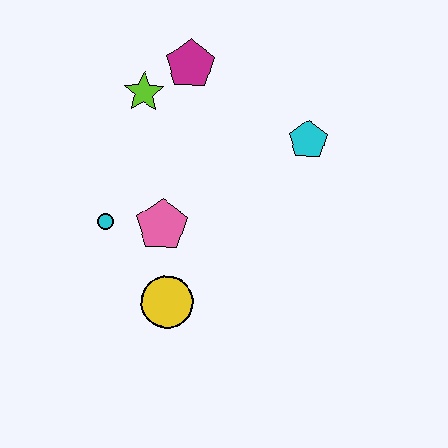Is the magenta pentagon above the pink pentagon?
Yes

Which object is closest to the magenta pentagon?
The lime star is closest to the magenta pentagon.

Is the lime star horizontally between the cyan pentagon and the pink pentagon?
No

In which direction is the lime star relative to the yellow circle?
The lime star is above the yellow circle.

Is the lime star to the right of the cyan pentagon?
No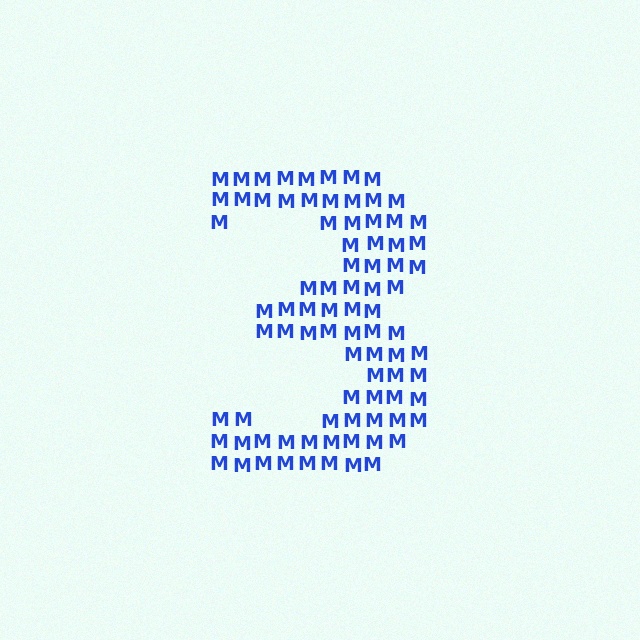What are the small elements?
The small elements are letter M's.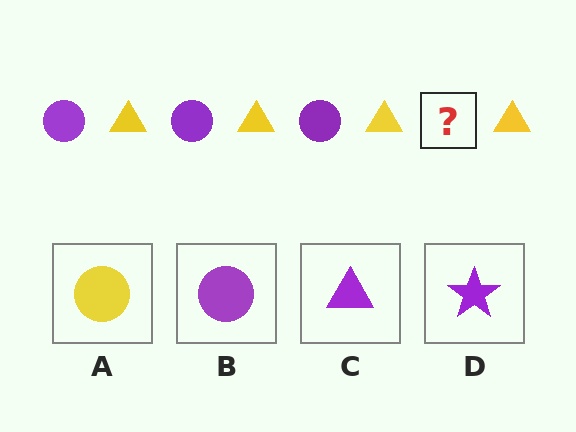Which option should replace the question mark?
Option B.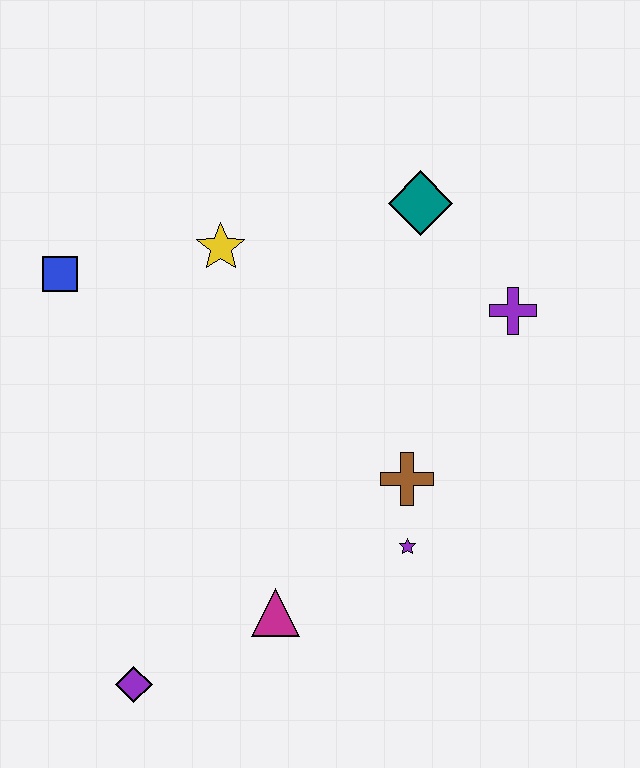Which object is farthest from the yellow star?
The purple diamond is farthest from the yellow star.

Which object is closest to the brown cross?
The purple star is closest to the brown cross.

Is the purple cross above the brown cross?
Yes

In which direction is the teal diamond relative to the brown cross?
The teal diamond is above the brown cross.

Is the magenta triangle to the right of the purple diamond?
Yes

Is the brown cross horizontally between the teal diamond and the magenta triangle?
Yes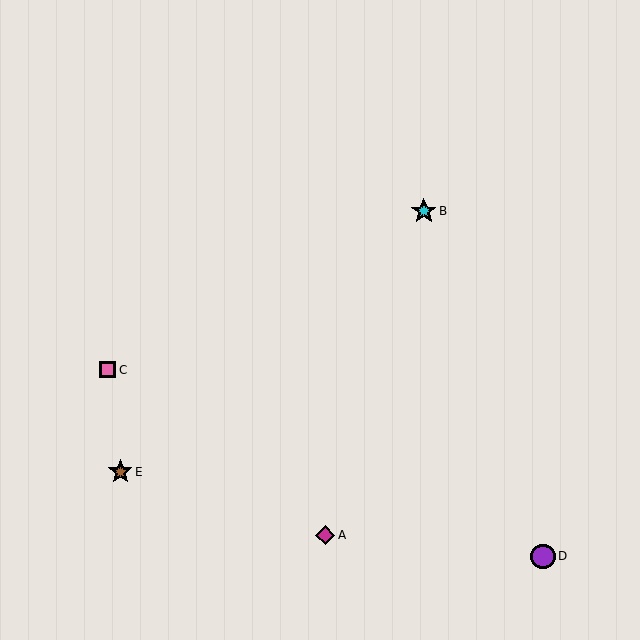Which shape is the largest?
The cyan star (labeled B) is the largest.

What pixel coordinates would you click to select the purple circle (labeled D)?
Click at (543, 556) to select the purple circle D.